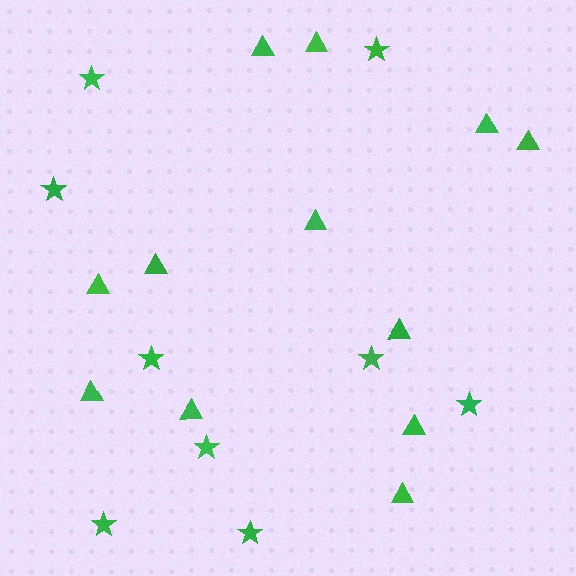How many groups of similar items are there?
There are 2 groups: one group of triangles (12) and one group of stars (9).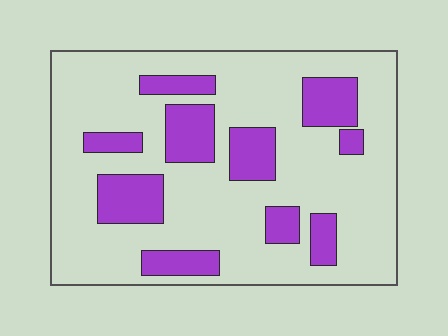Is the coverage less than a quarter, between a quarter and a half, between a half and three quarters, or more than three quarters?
Less than a quarter.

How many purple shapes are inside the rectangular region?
10.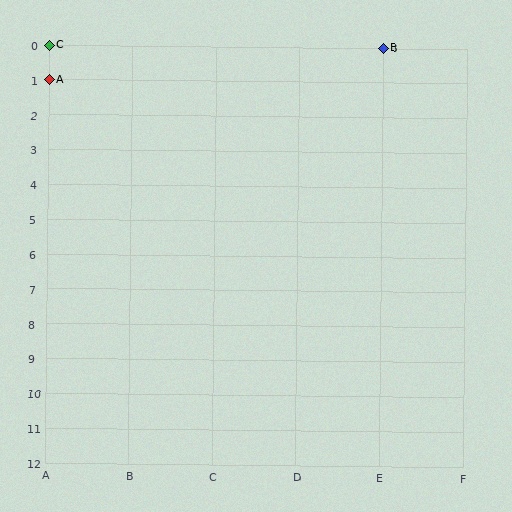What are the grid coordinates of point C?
Point C is at grid coordinates (A, 0).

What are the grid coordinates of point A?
Point A is at grid coordinates (A, 1).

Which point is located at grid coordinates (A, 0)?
Point C is at (A, 0).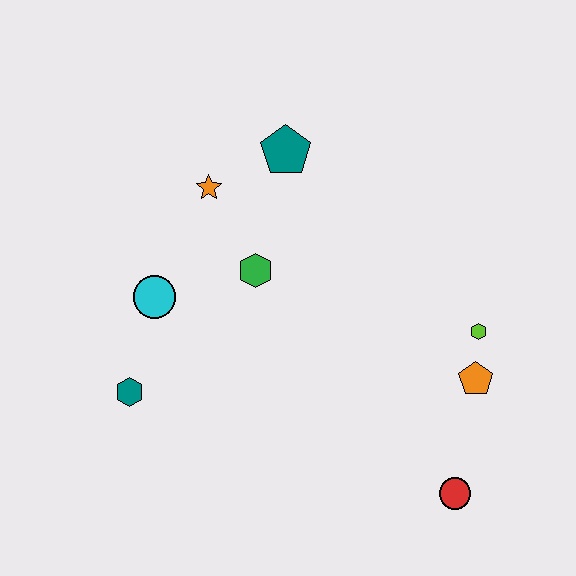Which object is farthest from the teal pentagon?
The red circle is farthest from the teal pentagon.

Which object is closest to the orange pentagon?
The lime hexagon is closest to the orange pentagon.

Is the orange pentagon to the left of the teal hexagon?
No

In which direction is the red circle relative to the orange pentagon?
The red circle is below the orange pentagon.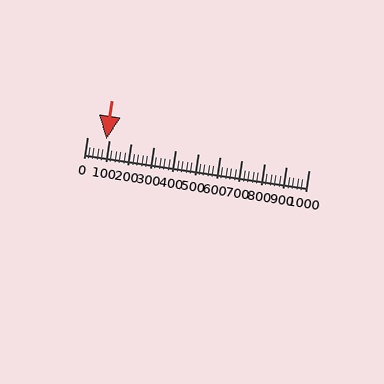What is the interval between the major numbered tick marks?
The major tick marks are spaced 100 units apart.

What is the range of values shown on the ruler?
The ruler shows values from 0 to 1000.